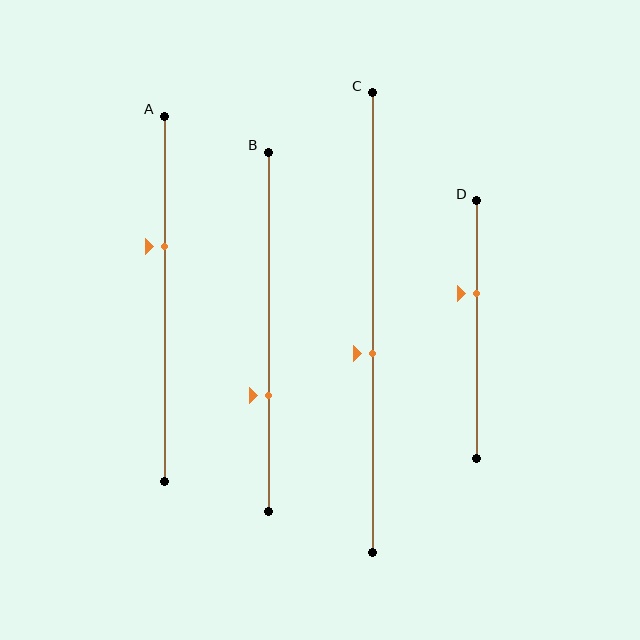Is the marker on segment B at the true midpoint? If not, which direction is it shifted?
No, the marker on segment B is shifted downward by about 18% of the segment length.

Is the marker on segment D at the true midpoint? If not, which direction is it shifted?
No, the marker on segment D is shifted upward by about 14% of the segment length.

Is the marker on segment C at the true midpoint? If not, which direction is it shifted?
No, the marker on segment C is shifted downward by about 7% of the segment length.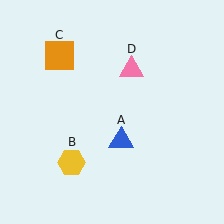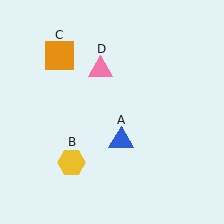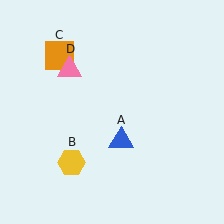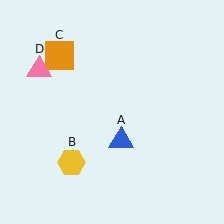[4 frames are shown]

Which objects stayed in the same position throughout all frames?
Blue triangle (object A) and yellow hexagon (object B) and orange square (object C) remained stationary.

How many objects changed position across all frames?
1 object changed position: pink triangle (object D).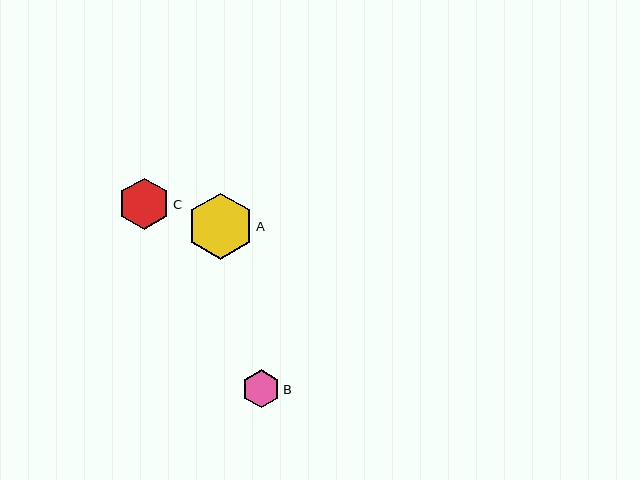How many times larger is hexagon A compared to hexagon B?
Hexagon A is approximately 1.7 times the size of hexagon B.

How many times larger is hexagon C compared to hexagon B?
Hexagon C is approximately 1.3 times the size of hexagon B.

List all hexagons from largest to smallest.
From largest to smallest: A, C, B.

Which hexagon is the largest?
Hexagon A is the largest with a size of approximately 66 pixels.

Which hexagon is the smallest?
Hexagon B is the smallest with a size of approximately 38 pixels.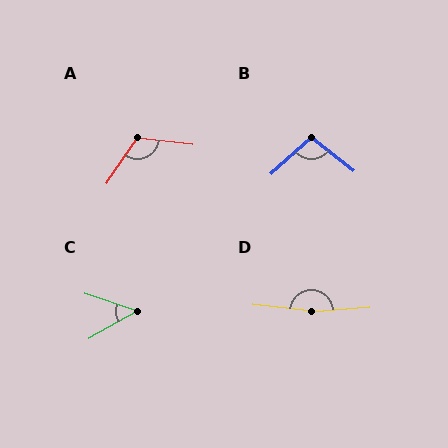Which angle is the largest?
D, at approximately 169 degrees.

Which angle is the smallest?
C, at approximately 48 degrees.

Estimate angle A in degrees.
Approximately 117 degrees.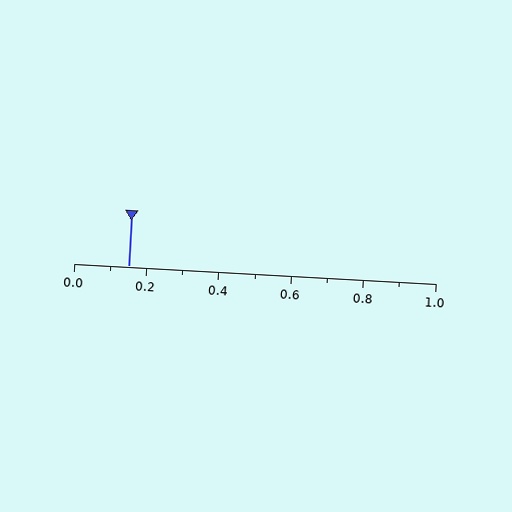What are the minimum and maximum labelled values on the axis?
The axis runs from 0.0 to 1.0.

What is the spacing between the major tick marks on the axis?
The major ticks are spaced 0.2 apart.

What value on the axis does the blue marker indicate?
The marker indicates approximately 0.15.